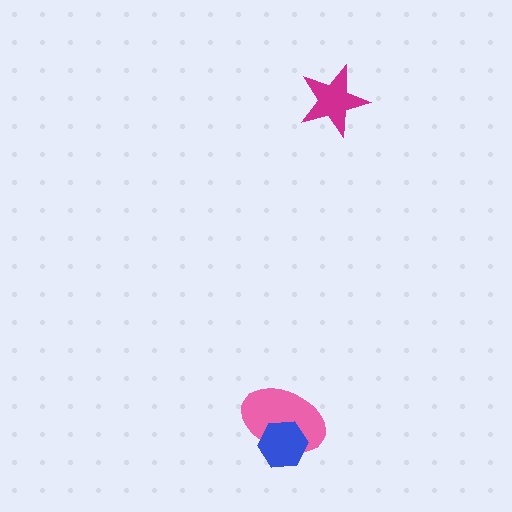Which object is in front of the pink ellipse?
The blue hexagon is in front of the pink ellipse.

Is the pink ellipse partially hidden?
Yes, it is partially covered by another shape.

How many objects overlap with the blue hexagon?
1 object overlaps with the blue hexagon.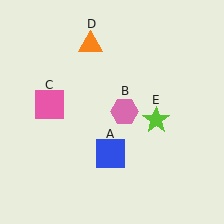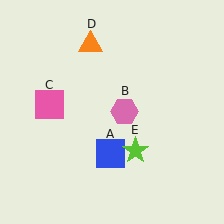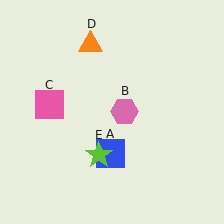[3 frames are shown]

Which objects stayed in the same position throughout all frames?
Blue square (object A) and pink hexagon (object B) and pink square (object C) and orange triangle (object D) remained stationary.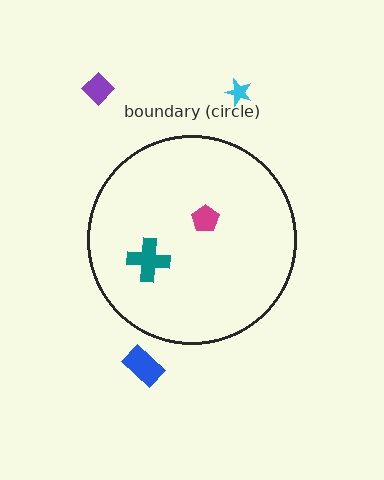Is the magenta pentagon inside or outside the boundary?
Inside.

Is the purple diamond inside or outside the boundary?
Outside.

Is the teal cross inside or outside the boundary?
Inside.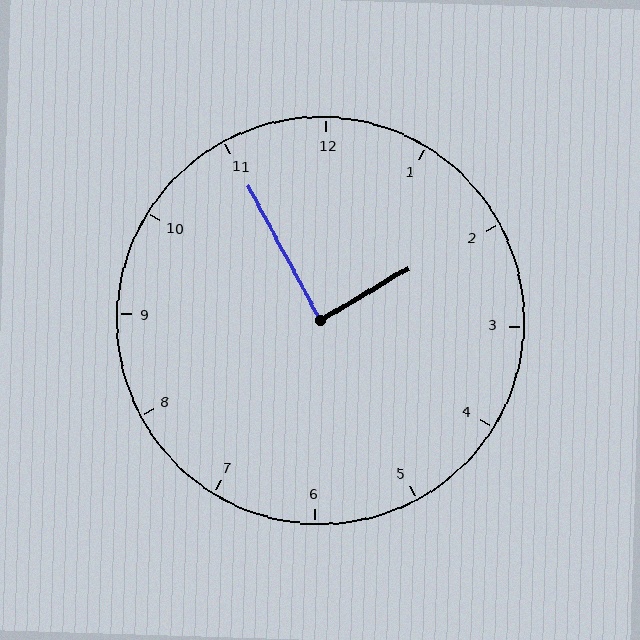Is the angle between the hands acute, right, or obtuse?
It is right.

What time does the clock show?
1:55.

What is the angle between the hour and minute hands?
Approximately 88 degrees.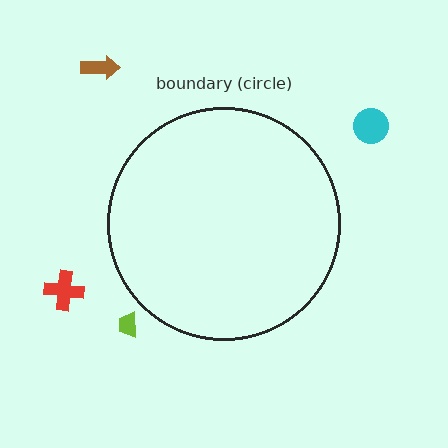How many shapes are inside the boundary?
0 inside, 4 outside.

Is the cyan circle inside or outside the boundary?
Outside.